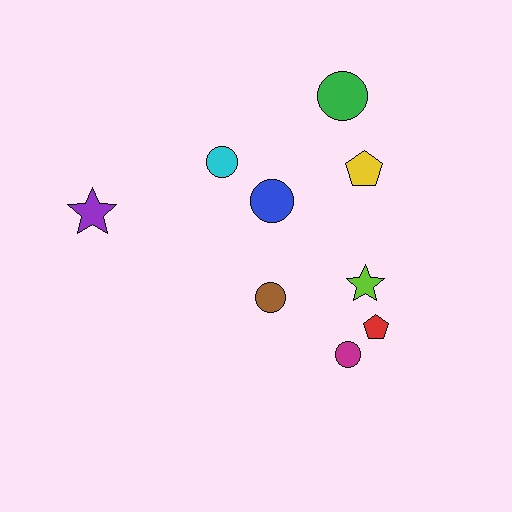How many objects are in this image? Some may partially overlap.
There are 9 objects.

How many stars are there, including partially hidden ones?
There are 2 stars.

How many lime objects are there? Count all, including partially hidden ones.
There is 1 lime object.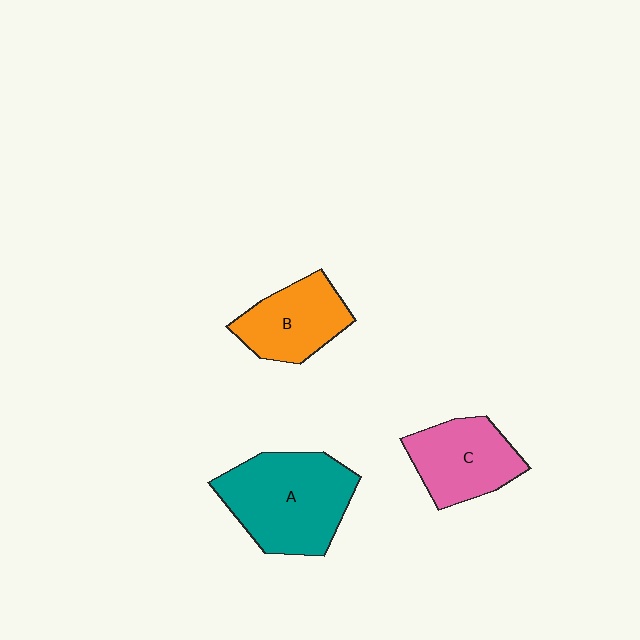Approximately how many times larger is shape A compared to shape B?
Approximately 1.6 times.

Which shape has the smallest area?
Shape B (orange).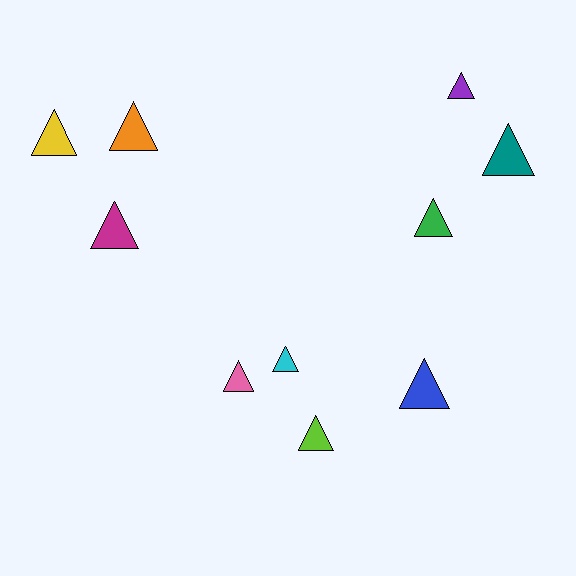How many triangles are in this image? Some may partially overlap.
There are 10 triangles.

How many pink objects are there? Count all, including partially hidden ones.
There is 1 pink object.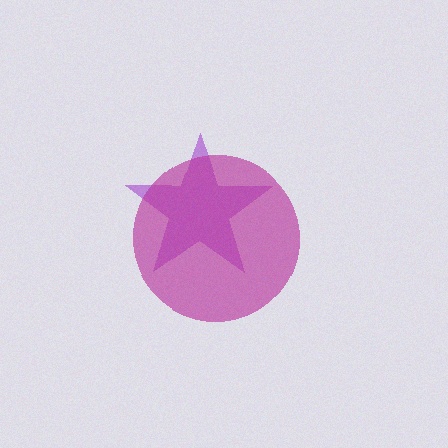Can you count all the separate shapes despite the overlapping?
Yes, there are 2 separate shapes.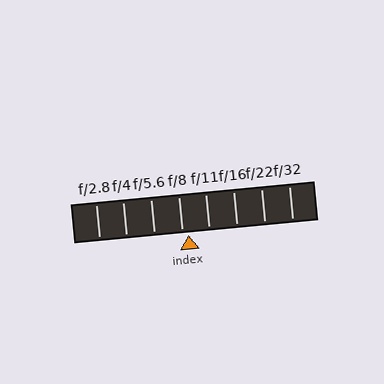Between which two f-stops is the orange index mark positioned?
The index mark is between f/8 and f/11.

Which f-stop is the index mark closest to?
The index mark is closest to f/8.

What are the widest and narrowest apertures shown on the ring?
The widest aperture shown is f/2.8 and the narrowest is f/32.